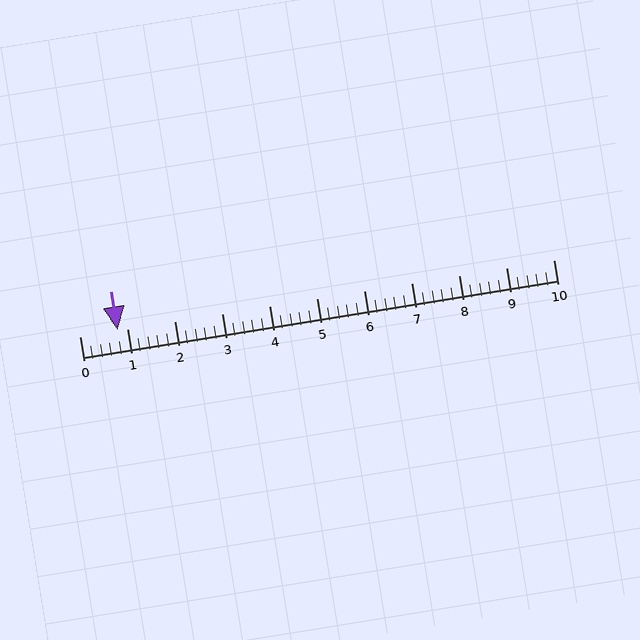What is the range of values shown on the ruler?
The ruler shows values from 0 to 10.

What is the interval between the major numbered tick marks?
The major tick marks are spaced 1 units apart.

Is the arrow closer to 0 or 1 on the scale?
The arrow is closer to 1.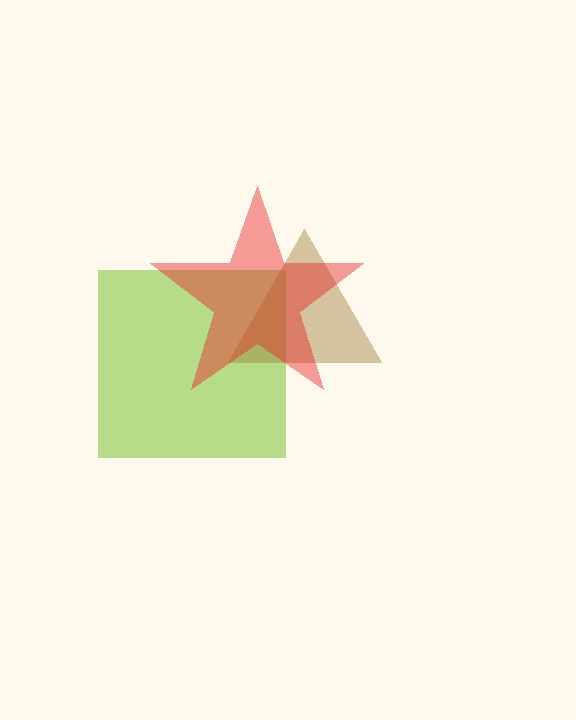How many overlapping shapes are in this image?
There are 3 overlapping shapes in the image.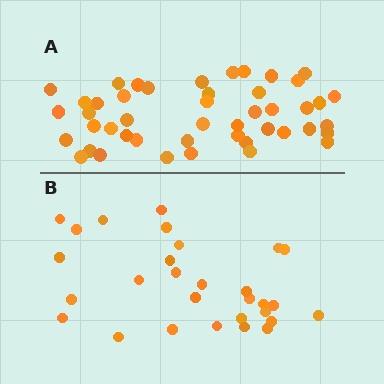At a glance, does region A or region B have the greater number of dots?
Region A (the top region) has more dots.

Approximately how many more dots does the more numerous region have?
Region A has approximately 15 more dots than region B.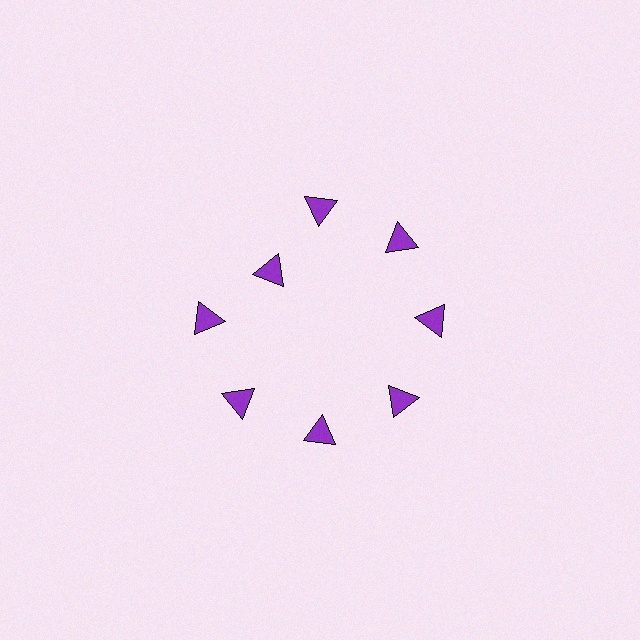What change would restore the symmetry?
The symmetry would be restored by moving it outward, back onto the ring so that all 8 triangles sit at equal angles and equal distance from the center.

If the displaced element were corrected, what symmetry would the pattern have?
It would have 8-fold rotational symmetry — the pattern would map onto itself every 45 degrees.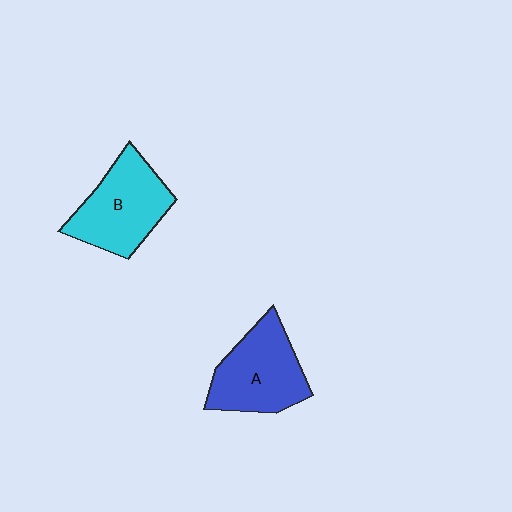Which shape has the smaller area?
Shape A (blue).